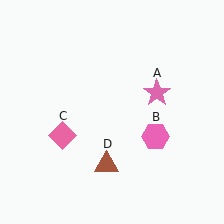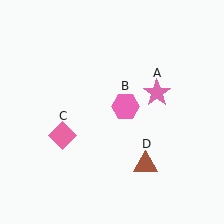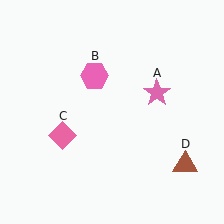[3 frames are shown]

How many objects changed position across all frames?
2 objects changed position: pink hexagon (object B), brown triangle (object D).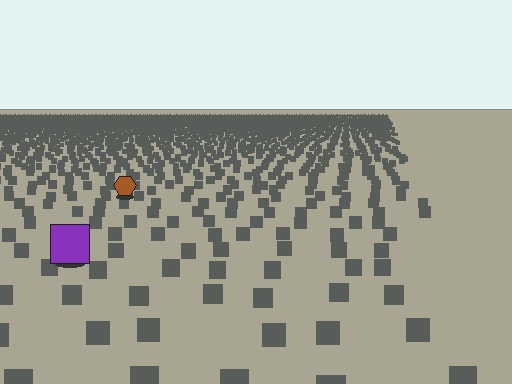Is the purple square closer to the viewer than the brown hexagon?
Yes. The purple square is closer — you can tell from the texture gradient: the ground texture is coarser near it.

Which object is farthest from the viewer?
The brown hexagon is farthest from the viewer. It appears smaller and the ground texture around it is denser.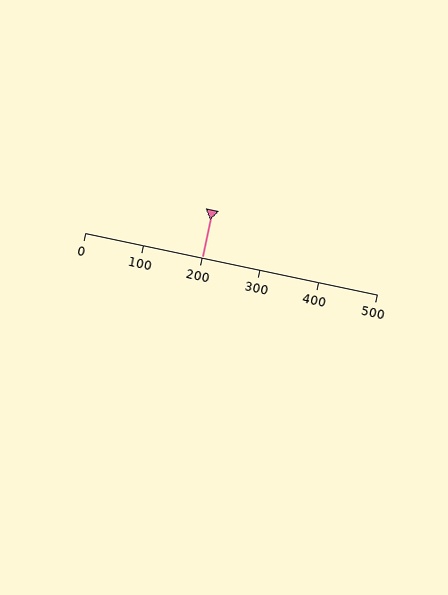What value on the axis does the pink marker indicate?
The marker indicates approximately 200.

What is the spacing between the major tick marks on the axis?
The major ticks are spaced 100 apart.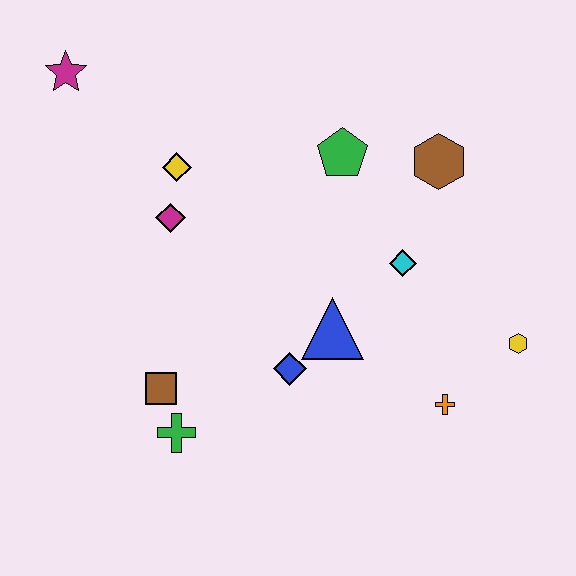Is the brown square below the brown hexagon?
Yes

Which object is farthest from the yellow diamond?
The yellow hexagon is farthest from the yellow diamond.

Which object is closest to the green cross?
The brown square is closest to the green cross.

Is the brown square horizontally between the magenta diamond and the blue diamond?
No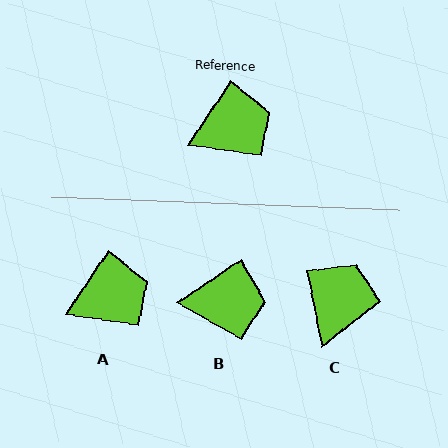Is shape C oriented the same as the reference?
No, it is off by about 45 degrees.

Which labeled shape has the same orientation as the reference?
A.